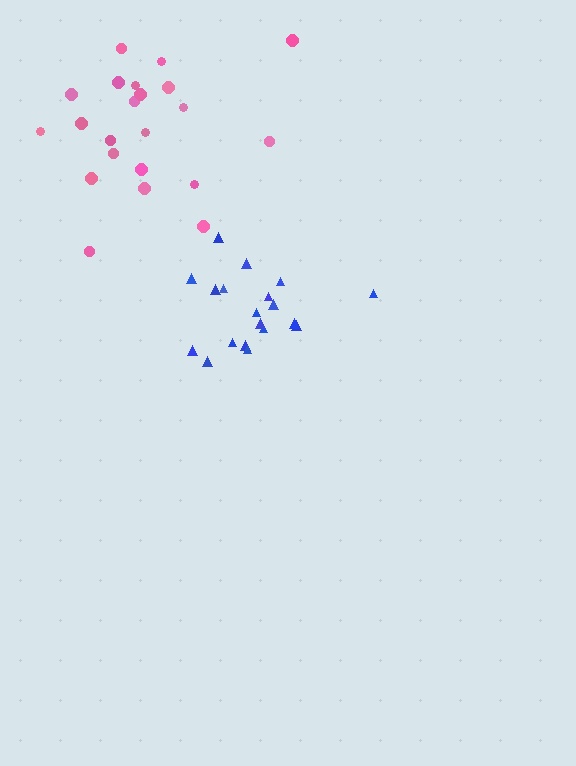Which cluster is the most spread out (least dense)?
Pink.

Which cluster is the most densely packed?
Blue.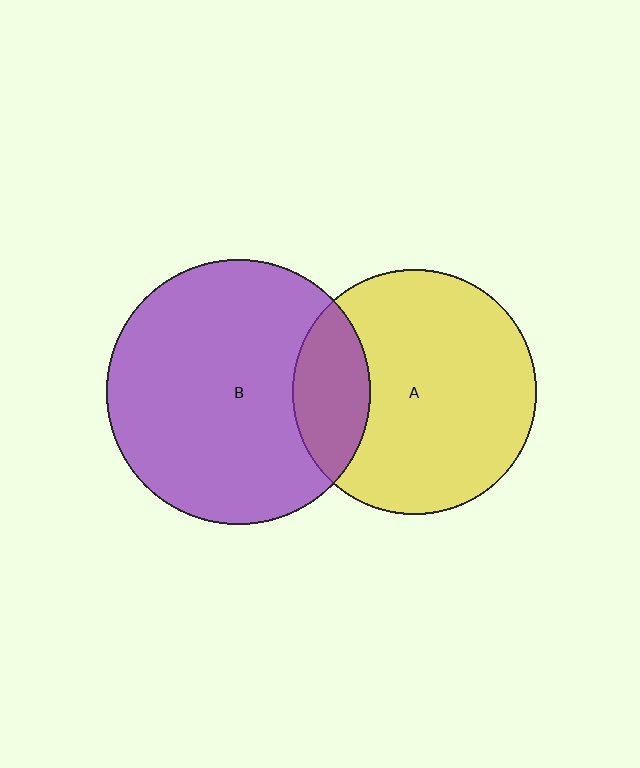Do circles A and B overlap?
Yes.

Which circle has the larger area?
Circle B (purple).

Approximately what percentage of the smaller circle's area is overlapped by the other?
Approximately 20%.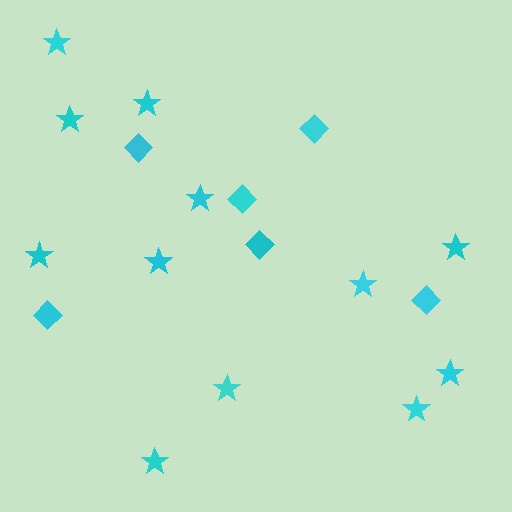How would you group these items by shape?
There are 2 groups: one group of stars (12) and one group of diamonds (6).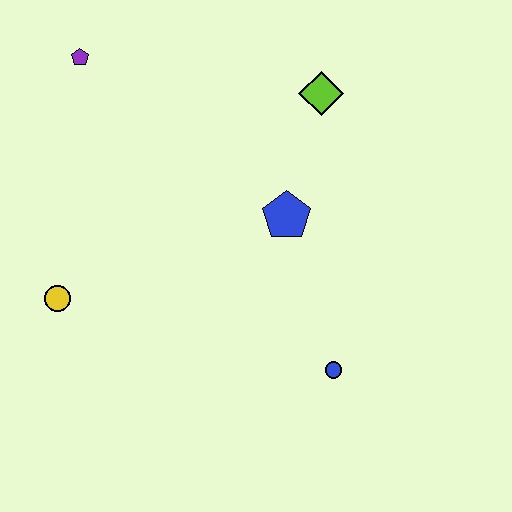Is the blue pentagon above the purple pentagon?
No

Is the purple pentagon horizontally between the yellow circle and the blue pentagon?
Yes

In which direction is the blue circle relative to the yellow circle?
The blue circle is to the right of the yellow circle.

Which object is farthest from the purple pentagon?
The blue circle is farthest from the purple pentagon.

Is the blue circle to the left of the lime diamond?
No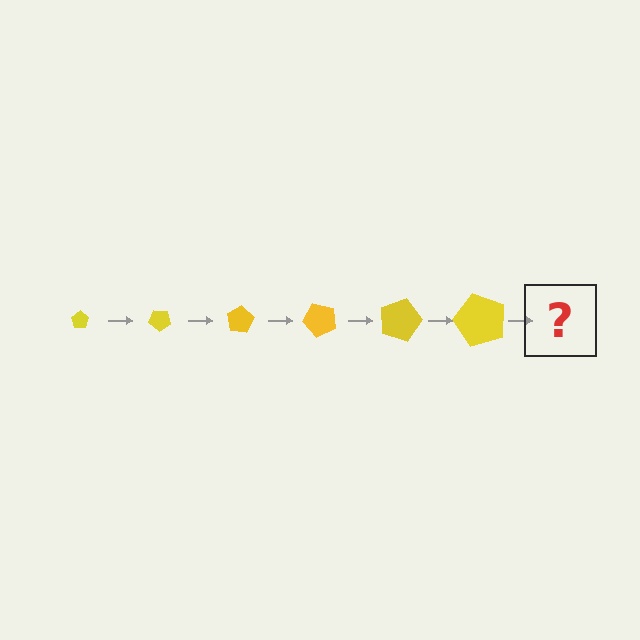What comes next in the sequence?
The next element should be a pentagon, larger than the previous one and rotated 240 degrees from the start.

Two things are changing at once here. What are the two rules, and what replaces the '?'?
The two rules are that the pentagon grows larger each step and it rotates 40 degrees each step. The '?' should be a pentagon, larger than the previous one and rotated 240 degrees from the start.